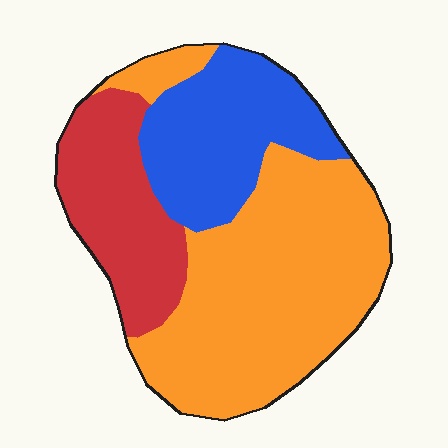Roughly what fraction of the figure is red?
Red takes up about one fifth (1/5) of the figure.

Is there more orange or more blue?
Orange.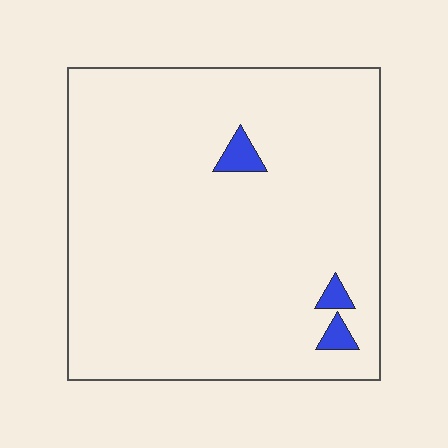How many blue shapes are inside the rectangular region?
3.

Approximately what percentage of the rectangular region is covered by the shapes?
Approximately 5%.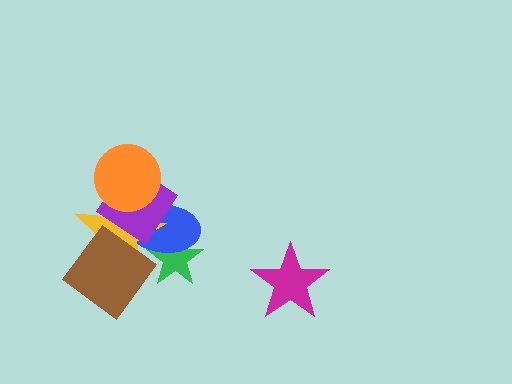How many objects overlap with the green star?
2 objects overlap with the green star.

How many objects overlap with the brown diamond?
1 object overlaps with the brown diamond.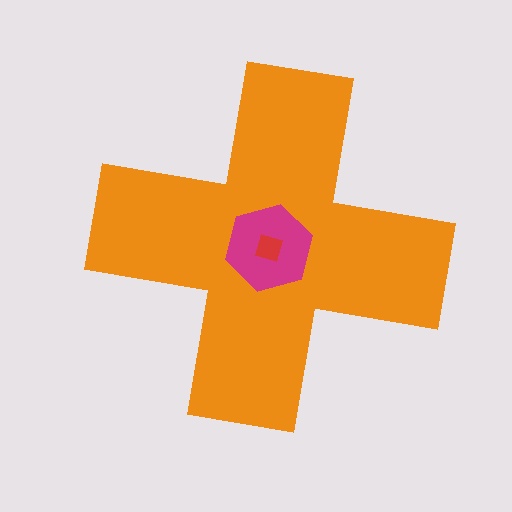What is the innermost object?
The red square.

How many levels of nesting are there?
3.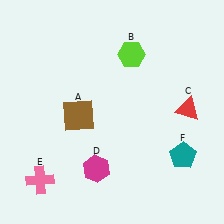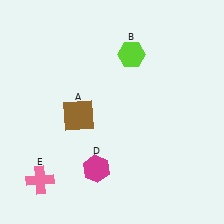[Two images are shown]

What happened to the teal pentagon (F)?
The teal pentagon (F) was removed in Image 2. It was in the bottom-right area of Image 1.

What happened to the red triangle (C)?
The red triangle (C) was removed in Image 2. It was in the top-right area of Image 1.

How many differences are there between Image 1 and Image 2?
There are 2 differences between the two images.